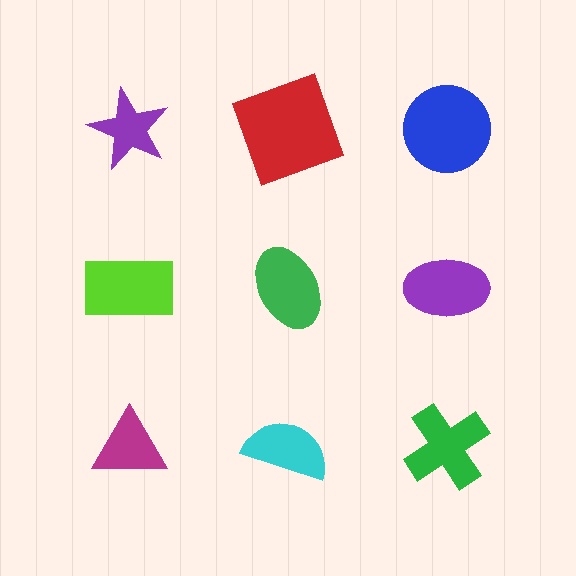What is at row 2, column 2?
A green ellipse.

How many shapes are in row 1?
3 shapes.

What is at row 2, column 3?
A purple ellipse.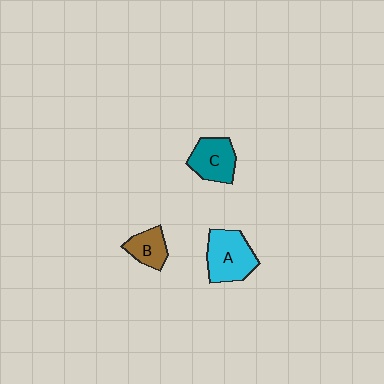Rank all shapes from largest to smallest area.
From largest to smallest: A (cyan), C (teal), B (brown).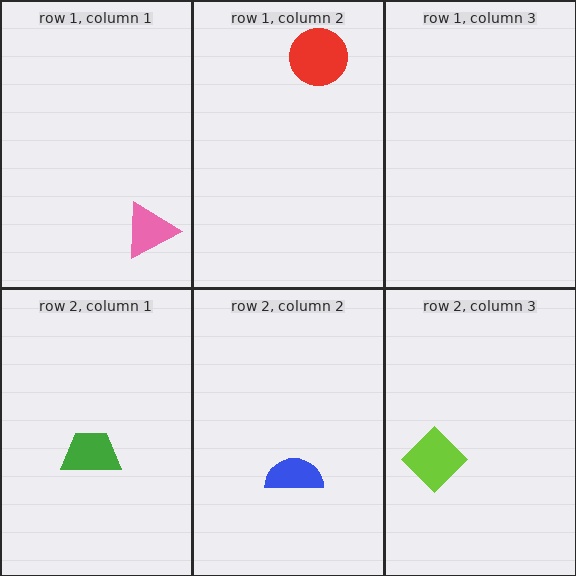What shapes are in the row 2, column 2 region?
The blue semicircle.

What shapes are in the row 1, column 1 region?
The pink triangle.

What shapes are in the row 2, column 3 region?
The lime diamond.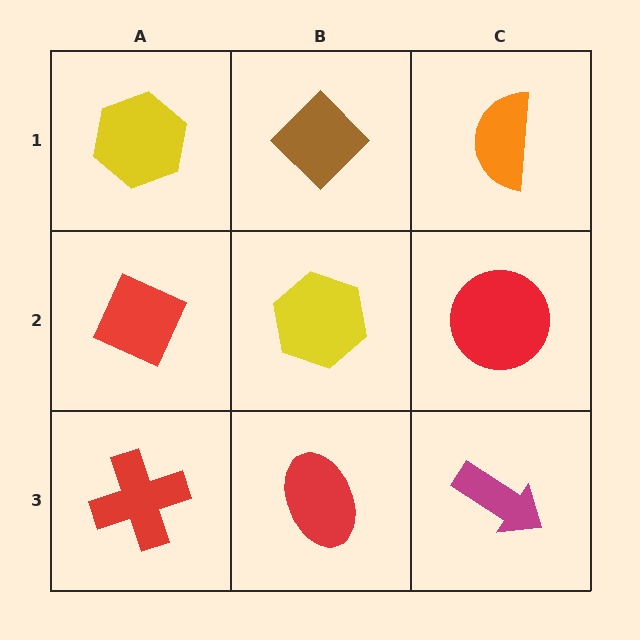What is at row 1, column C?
An orange semicircle.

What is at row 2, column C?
A red circle.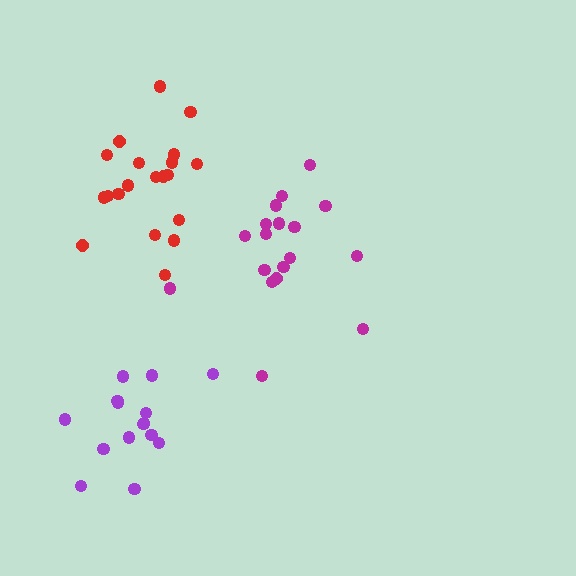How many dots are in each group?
Group 1: 18 dots, Group 2: 20 dots, Group 3: 15 dots (53 total).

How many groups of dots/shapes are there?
There are 3 groups.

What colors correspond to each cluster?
The clusters are colored: magenta, red, purple.